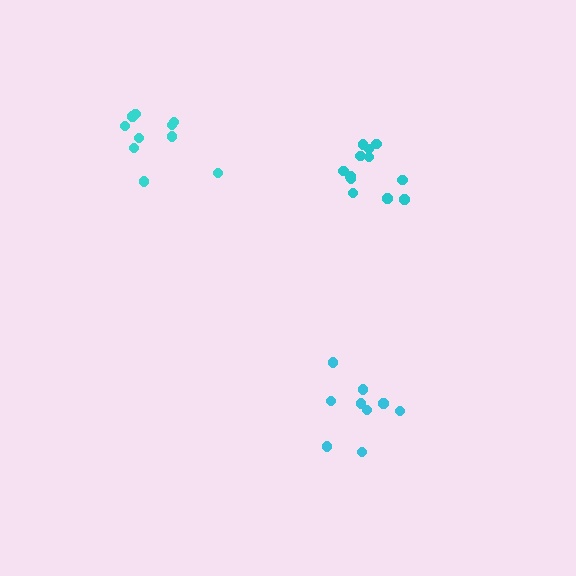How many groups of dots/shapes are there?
There are 3 groups.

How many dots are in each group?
Group 1: 9 dots, Group 2: 12 dots, Group 3: 10 dots (31 total).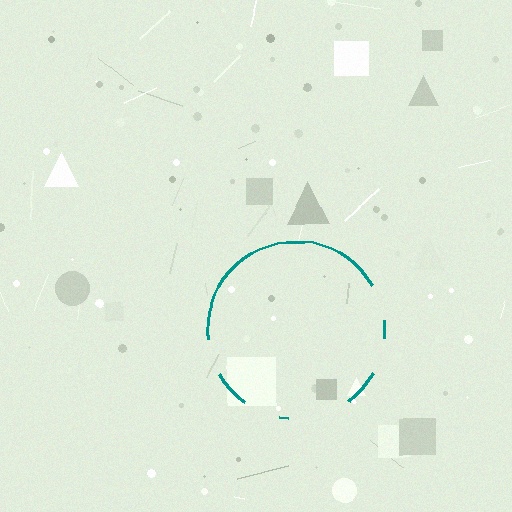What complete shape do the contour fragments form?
The contour fragments form a circle.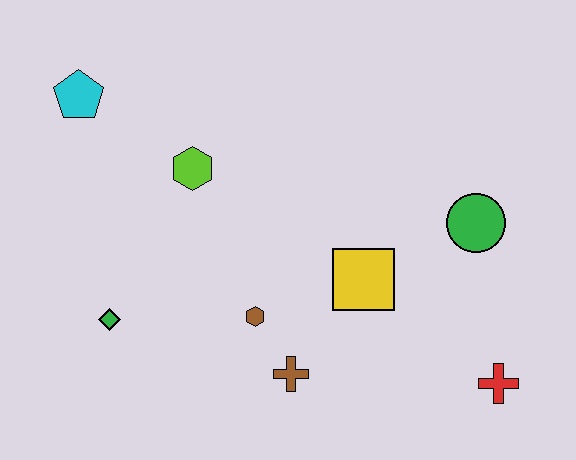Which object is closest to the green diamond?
The brown hexagon is closest to the green diamond.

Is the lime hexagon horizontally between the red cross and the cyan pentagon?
Yes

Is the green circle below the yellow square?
No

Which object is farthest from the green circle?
The cyan pentagon is farthest from the green circle.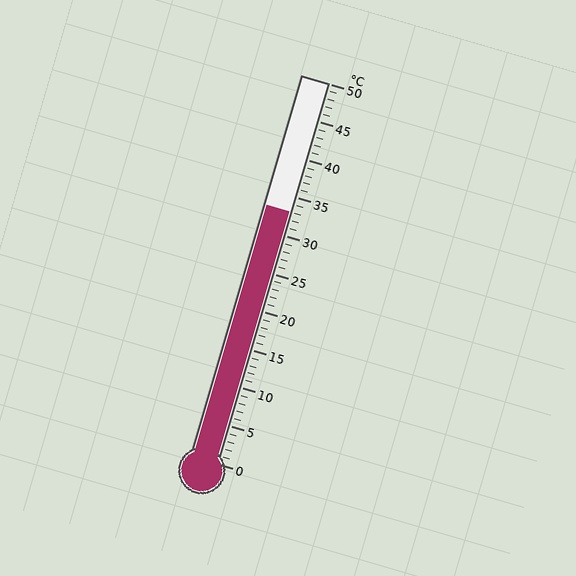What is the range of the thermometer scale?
The thermometer scale ranges from 0°C to 50°C.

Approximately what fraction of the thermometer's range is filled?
The thermometer is filled to approximately 65% of its range.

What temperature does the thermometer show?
The thermometer shows approximately 33°C.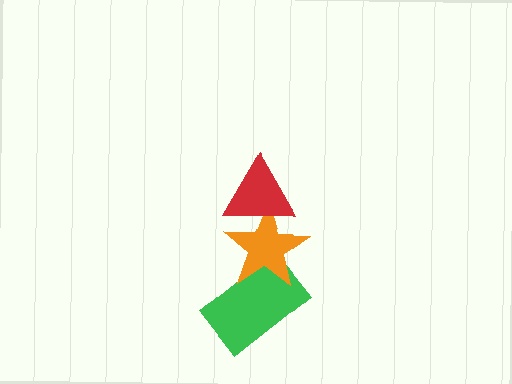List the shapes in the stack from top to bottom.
From top to bottom: the red triangle, the orange star, the green rectangle.